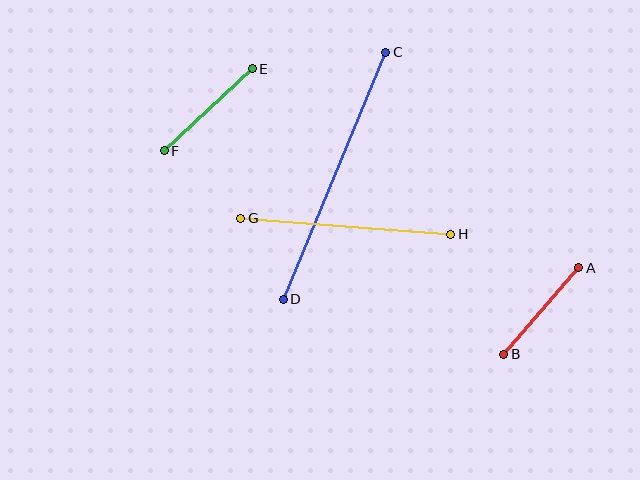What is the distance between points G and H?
The distance is approximately 210 pixels.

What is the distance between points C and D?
The distance is approximately 267 pixels.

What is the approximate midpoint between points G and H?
The midpoint is at approximately (346, 226) pixels.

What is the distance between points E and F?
The distance is approximately 120 pixels.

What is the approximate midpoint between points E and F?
The midpoint is at approximately (208, 110) pixels.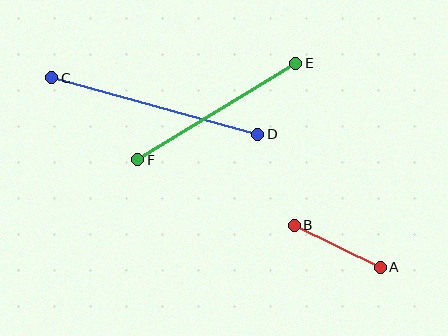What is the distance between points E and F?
The distance is approximately 185 pixels.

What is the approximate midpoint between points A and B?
The midpoint is at approximately (337, 246) pixels.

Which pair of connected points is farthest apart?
Points C and D are farthest apart.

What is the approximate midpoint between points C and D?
The midpoint is at approximately (155, 106) pixels.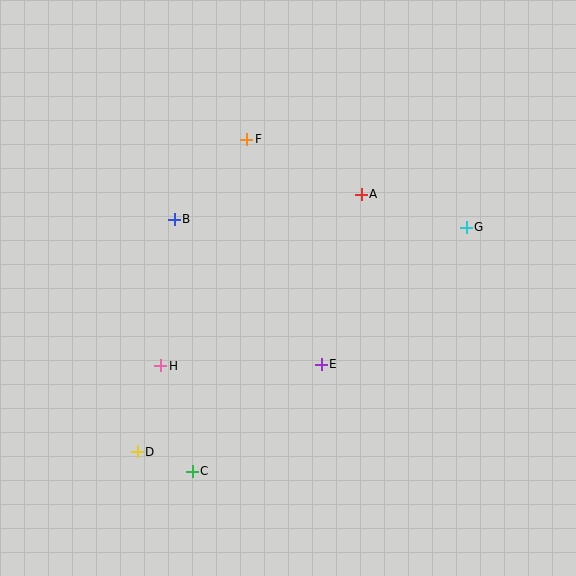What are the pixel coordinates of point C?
Point C is at (192, 471).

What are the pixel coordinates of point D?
Point D is at (137, 452).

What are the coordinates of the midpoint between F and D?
The midpoint between F and D is at (192, 295).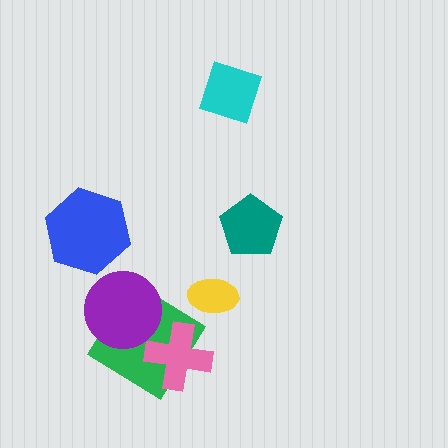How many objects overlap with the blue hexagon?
0 objects overlap with the blue hexagon.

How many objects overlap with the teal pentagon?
0 objects overlap with the teal pentagon.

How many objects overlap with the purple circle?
1 object overlaps with the purple circle.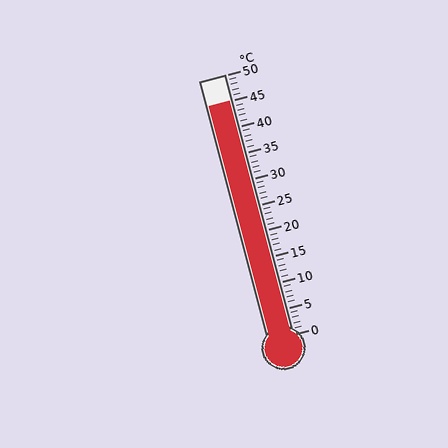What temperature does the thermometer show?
The thermometer shows approximately 45°C.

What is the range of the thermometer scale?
The thermometer scale ranges from 0°C to 50°C.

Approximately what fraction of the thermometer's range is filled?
The thermometer is filled to approximately 90% of its range.